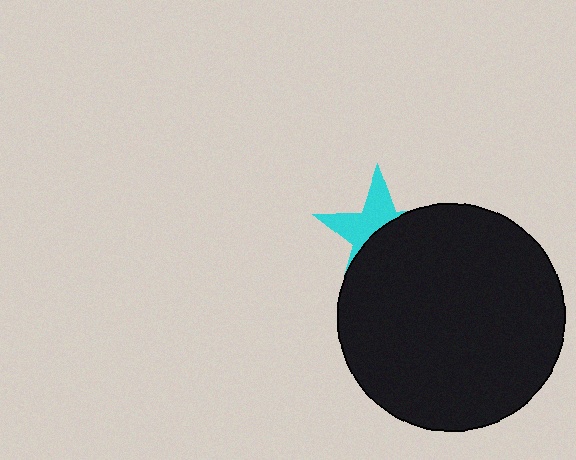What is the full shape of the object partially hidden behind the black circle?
The partially hidden object is a cyan star.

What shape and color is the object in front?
The object in front is a black circle.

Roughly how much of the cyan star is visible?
A small part of it is visible (roughly 42%).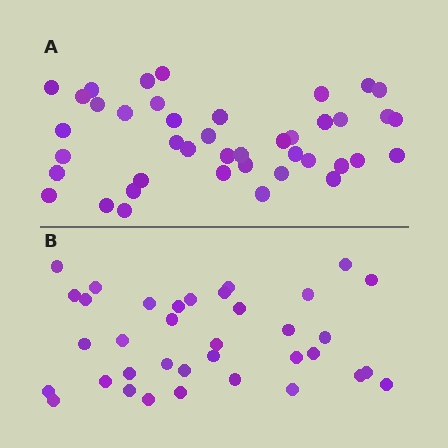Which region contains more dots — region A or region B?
Region A (the top region) has more dots.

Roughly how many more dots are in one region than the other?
Region A has about 6 more dots than region B.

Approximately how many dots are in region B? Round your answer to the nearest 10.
About 40 dots. (The exact count is 36, which rounds to 40.)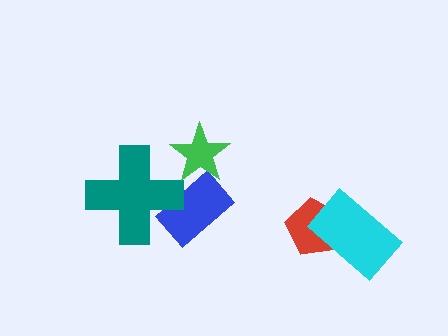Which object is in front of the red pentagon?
The cyan rectangle is in front of the red pentagon.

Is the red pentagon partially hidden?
Yes, it is partially covered by another shape.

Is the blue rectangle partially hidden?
Yes, it is partially covered by another shape.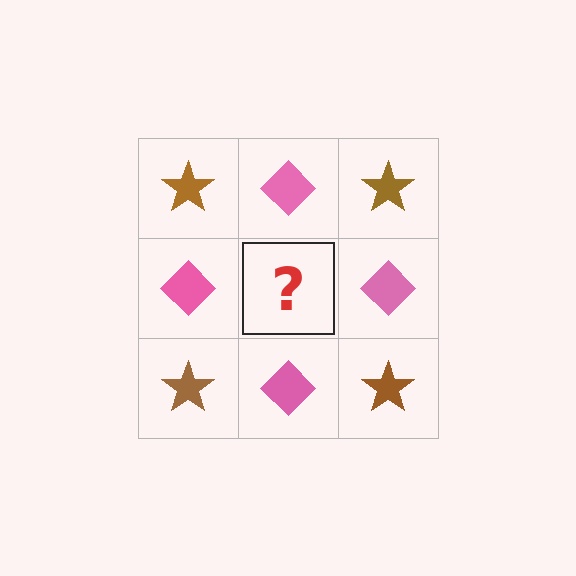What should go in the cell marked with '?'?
The missing cell should contain a brown star.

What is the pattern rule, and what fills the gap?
The rule is that it alternates brown star and pink diamond in a checkerboard pattern. The gap should be filled with a brown star.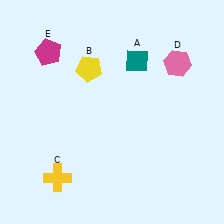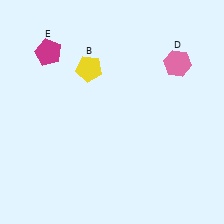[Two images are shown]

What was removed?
The yellow cross (C), the teal diamond (A) were removed in Image 2.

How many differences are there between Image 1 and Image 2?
There are 2 differences between the two images.